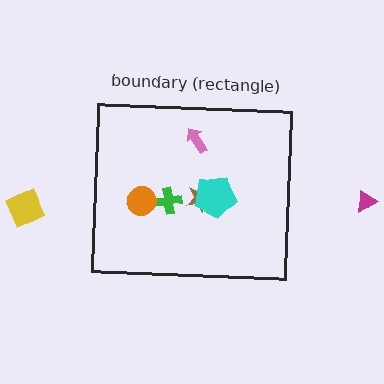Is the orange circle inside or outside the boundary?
Inside.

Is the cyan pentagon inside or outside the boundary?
Inside.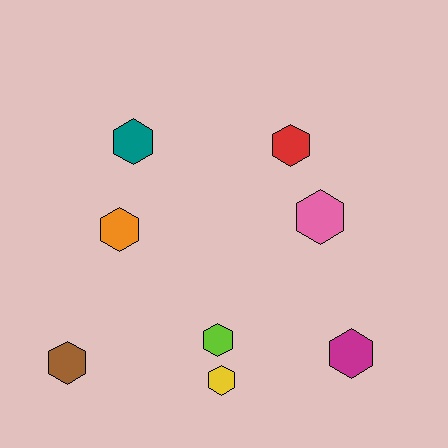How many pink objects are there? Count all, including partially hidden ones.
There is 1 pink object.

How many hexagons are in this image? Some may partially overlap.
There are 8 hexagons.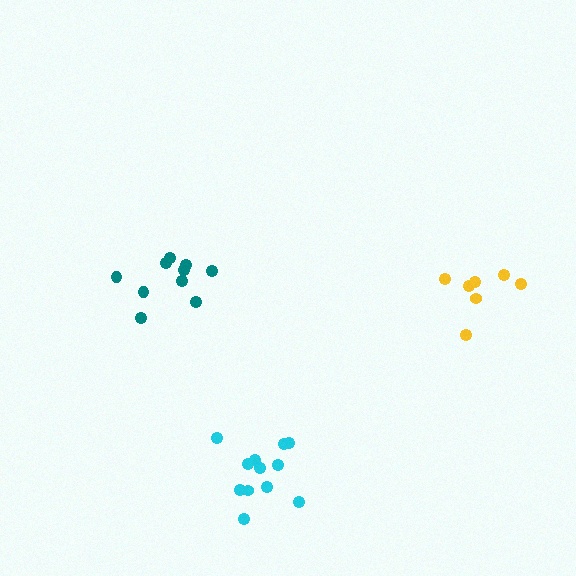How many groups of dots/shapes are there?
There are 3 groups.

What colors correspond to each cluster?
The clusters are colored: yellow, teal, cyan.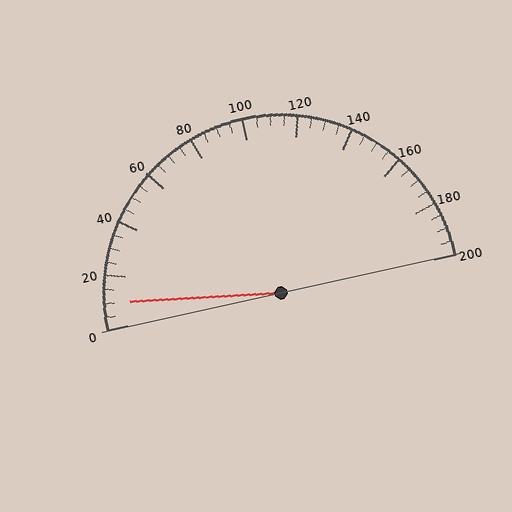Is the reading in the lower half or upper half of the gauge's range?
The reading is in the lower half of the range (0 to 200).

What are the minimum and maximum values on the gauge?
The gauge ranges from 0 to 200.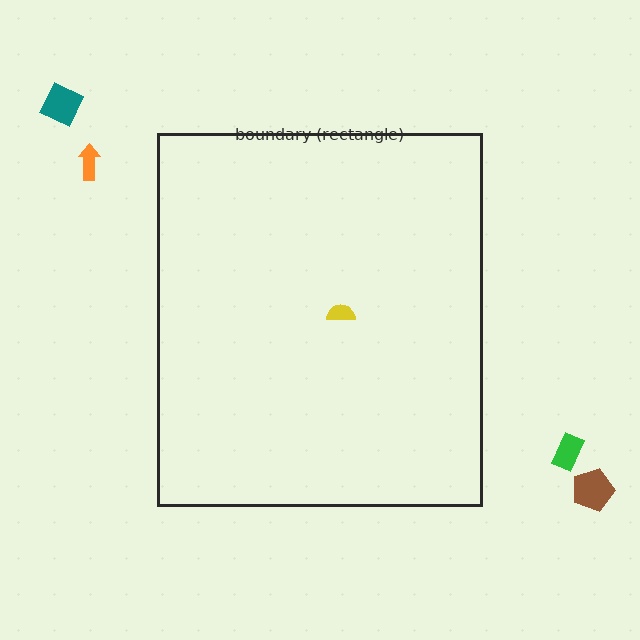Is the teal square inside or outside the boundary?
Outside.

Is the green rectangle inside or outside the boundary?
Outside.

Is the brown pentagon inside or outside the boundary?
Outside.